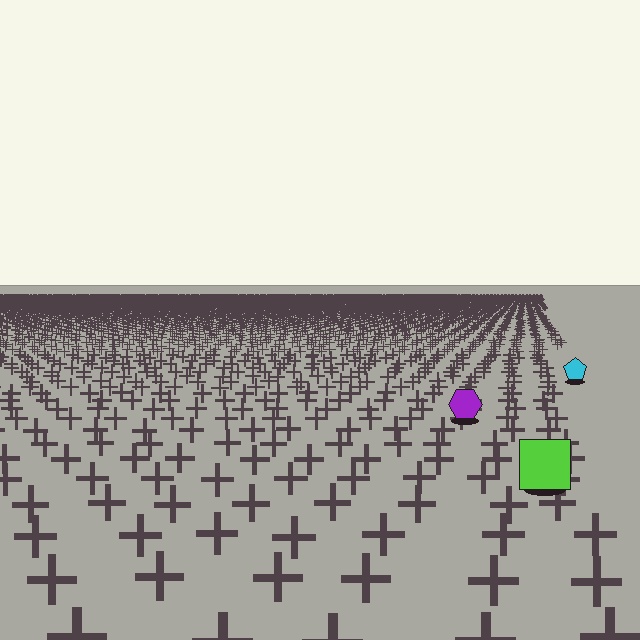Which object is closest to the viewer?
The lime square is closest. The texture marks near it are larger and more spread out.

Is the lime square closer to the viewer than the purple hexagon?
Yes. The lime square is closer — you can tell from the texture gradient: the ground texture is coarser near it.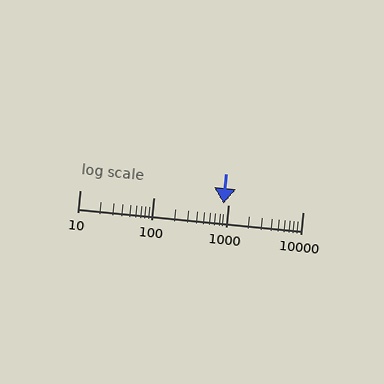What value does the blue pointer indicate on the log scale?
The pointer indicates approximately 870.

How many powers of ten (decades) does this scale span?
The scale spans 3 decades, from 10 to 10000.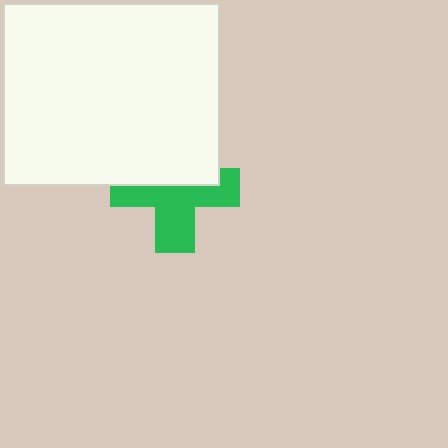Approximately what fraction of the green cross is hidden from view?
Roughly 43% of the green cross is hidden behind the white rectangle.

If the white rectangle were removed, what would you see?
You would see the complete green cross.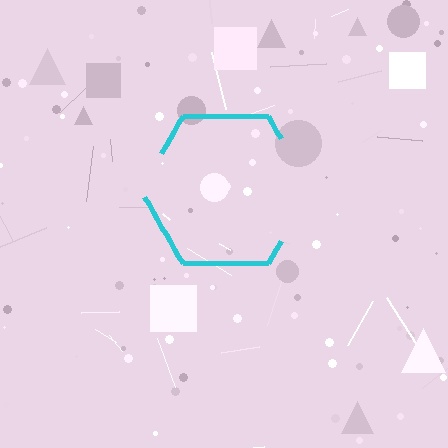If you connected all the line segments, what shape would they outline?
They would outline a hexagon.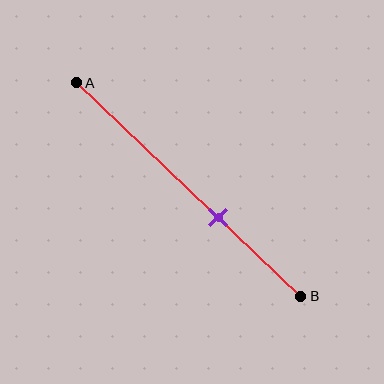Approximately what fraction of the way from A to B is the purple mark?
The purple mark is approximately 65% of the way from A to B.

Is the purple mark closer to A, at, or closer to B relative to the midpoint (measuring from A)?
The purple mark is closer to point B than the midpoint of segment AB.